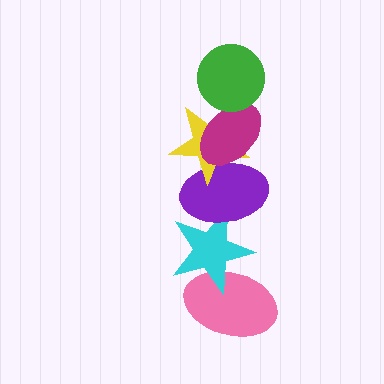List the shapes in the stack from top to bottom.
From top to bottom: the green circle, the magenta ellipse, the yellow star, the purple ellipse, the cyan star, the pink ellipse.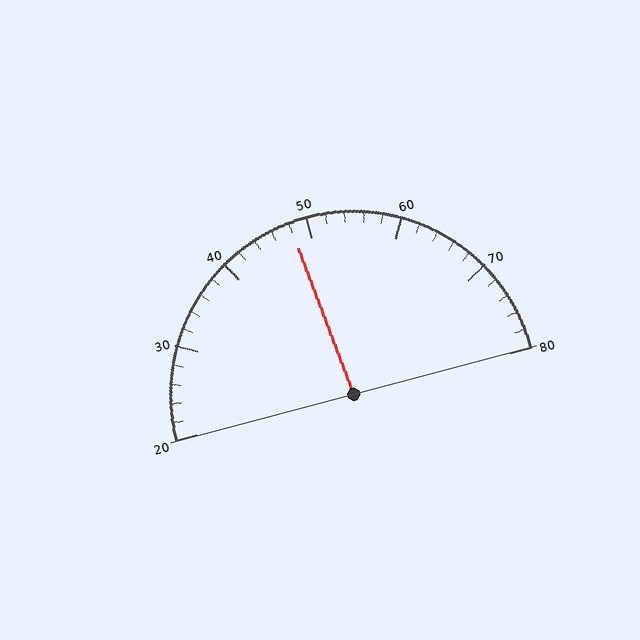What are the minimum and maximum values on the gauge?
The gauge ranges from 20 to 80.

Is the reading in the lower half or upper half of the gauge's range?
The reading is in the lower half of the range (20 to 80).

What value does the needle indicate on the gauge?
The needle indicates approximately 48.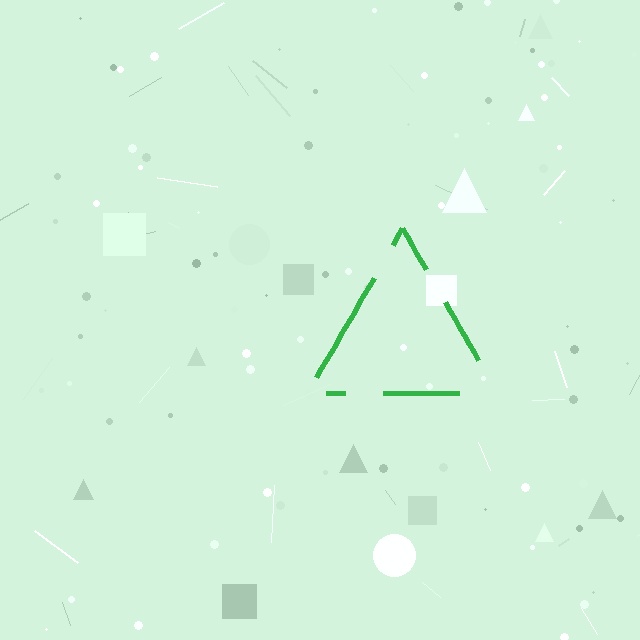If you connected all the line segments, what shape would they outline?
They would outline a triangle.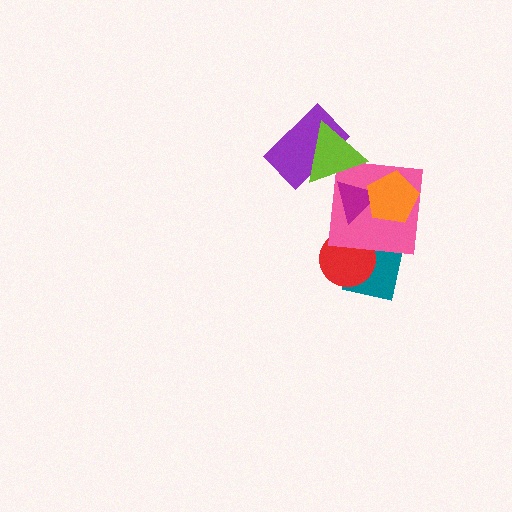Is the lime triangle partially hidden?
No, no other shape covers it.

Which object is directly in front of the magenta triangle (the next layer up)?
The lime triangle is directly in front of the magenta triangle.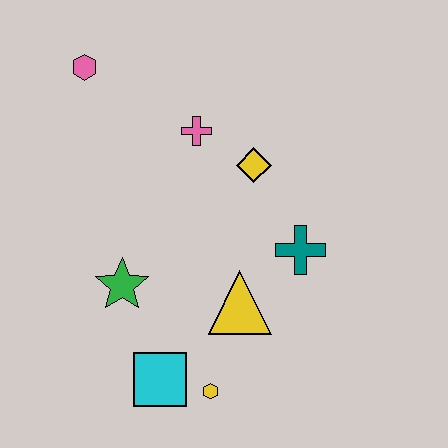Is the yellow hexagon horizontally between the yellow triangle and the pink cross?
Yes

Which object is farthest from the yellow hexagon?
The pink hexagon is farthest from the yellow hexagon.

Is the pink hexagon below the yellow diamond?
No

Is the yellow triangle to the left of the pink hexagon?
No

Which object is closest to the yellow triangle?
The teal cross is closest to the yellow triangle.